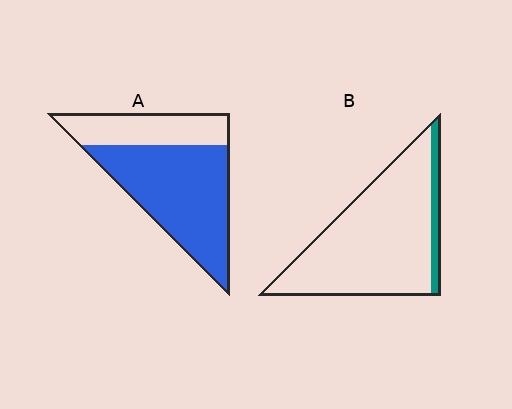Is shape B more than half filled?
No.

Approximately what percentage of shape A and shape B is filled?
A is approximately 70% and B is approximately 10%.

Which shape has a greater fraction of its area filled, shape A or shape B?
Shape A.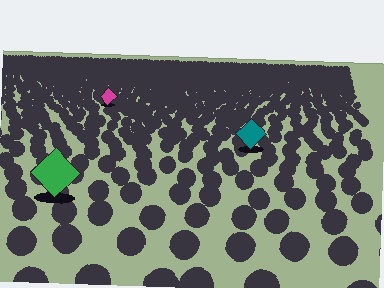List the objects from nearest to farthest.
From nearest to farthest: the green diamond, the teal diamond, the magenta diamond.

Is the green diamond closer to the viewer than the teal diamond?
Yes. The green diamond is closer — you can tell from the texture gradient: the ground texture is coarser near it.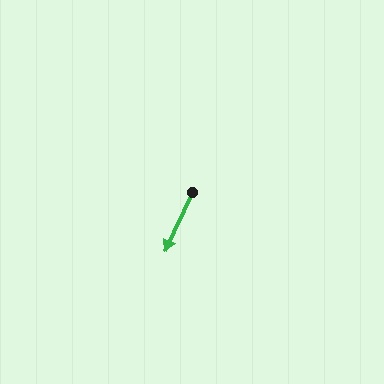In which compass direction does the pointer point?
Southwest.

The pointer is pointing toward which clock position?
Roughly 7 o'clock.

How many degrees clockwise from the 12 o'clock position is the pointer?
Approximately 205 degrees.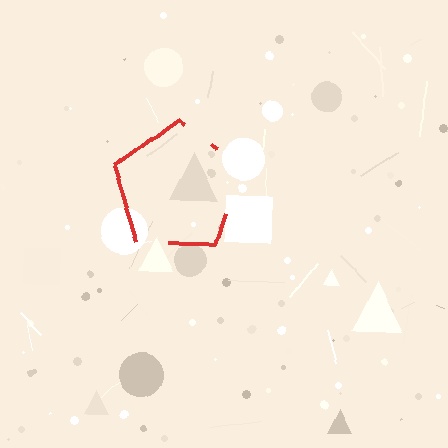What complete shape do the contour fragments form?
The contour fragments form a pentagon.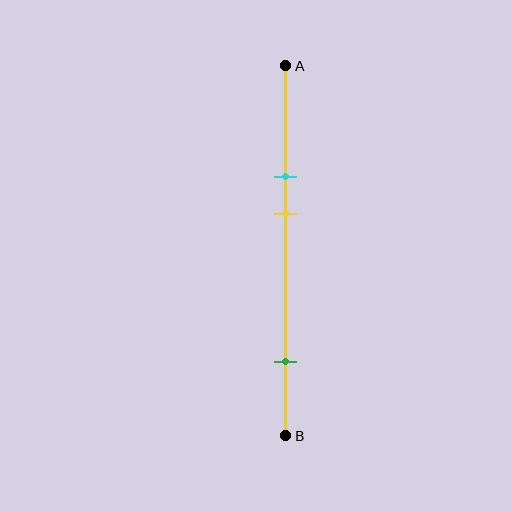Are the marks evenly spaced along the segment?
No, the marks are not evenly spaced.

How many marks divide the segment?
There are 3 marks dividing the segment.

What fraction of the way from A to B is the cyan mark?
The cyan mark is approximately 30% (0.3) of the way from A to B.